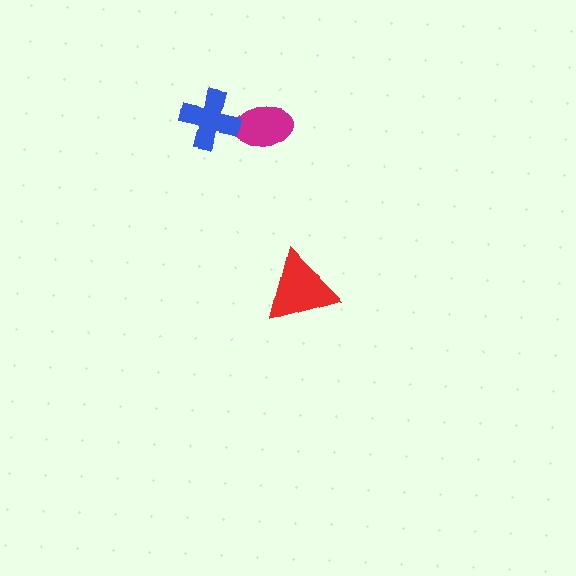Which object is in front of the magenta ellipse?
The blue cross is in front of the magenta ellipse.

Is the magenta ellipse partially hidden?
Yes, it is partially covered by another shape.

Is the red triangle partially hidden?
No, no other shape covers it.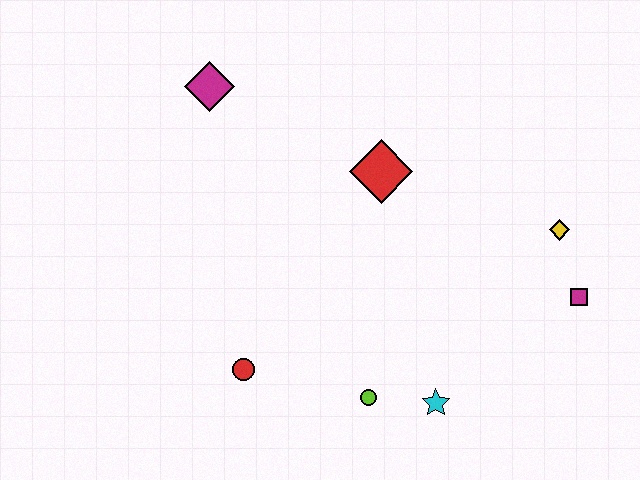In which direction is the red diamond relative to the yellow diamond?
The red diamond is to the left of the yellow diamond.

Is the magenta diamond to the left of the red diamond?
Yes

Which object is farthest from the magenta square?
The magenta diamond is farthest from the magenta square.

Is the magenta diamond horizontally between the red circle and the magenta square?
No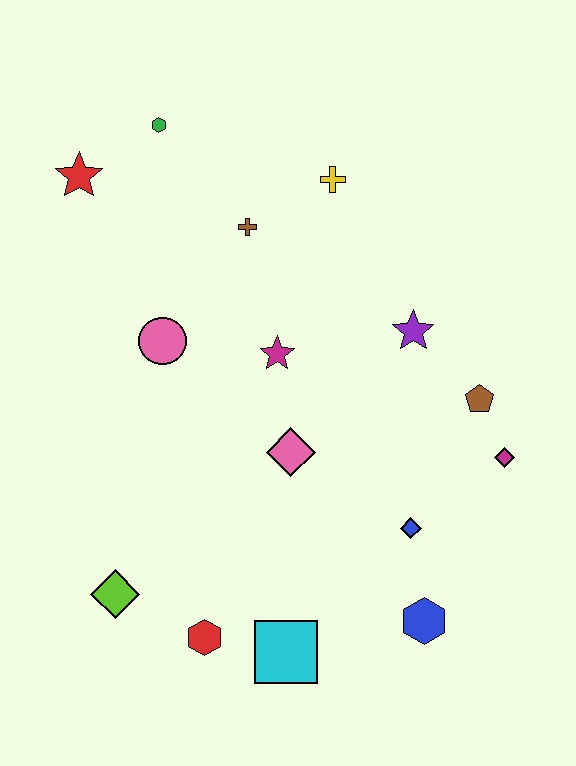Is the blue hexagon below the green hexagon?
Yes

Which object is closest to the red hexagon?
The cyan square is closest to the red hexagon.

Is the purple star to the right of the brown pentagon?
No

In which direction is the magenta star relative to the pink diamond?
The magenta star is above the pink diamond.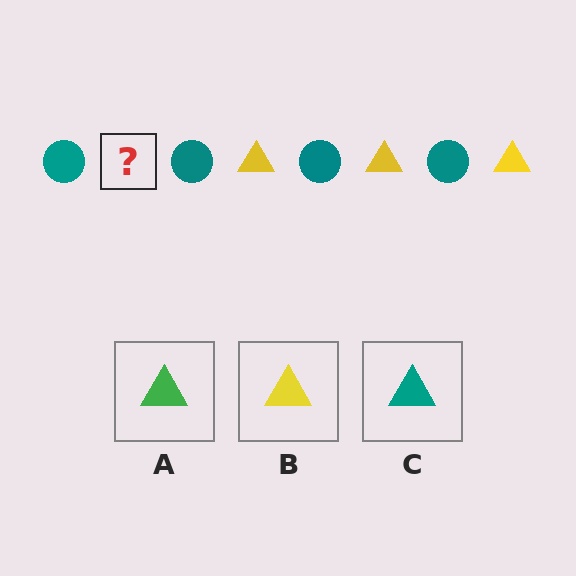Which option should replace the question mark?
Option B.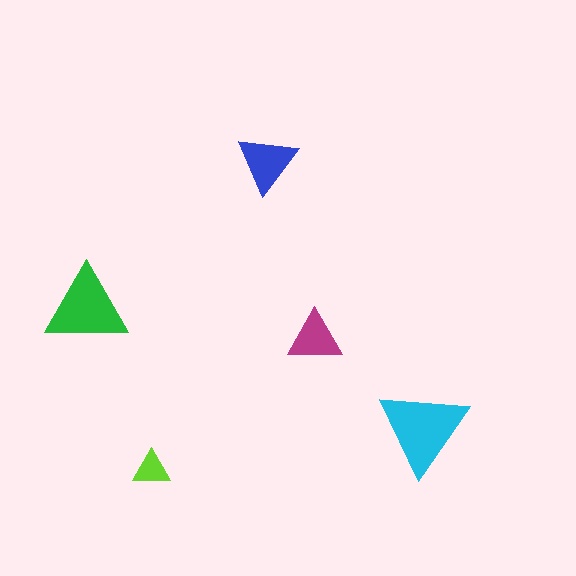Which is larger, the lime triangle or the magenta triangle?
The magenta one.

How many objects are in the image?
There are 5 objects in the image.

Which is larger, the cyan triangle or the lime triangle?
The cyan one.